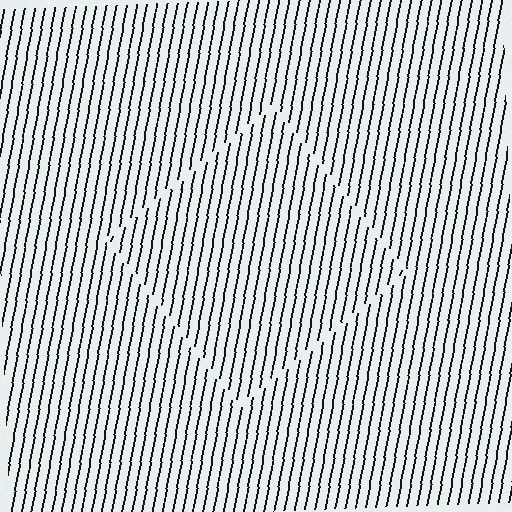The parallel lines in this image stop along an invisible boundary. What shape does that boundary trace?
An illusory square. The interior of the shape contains the same grating, shifted by half a period — the contour is defined by the phase discontinuity where line-ends from the inner and outer gratings abut.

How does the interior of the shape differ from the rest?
The interior of the shape contains the same grating, shifted by half a period — the contour is defined by the phase discontinuity where line-ends from the inner and outer gratings abut.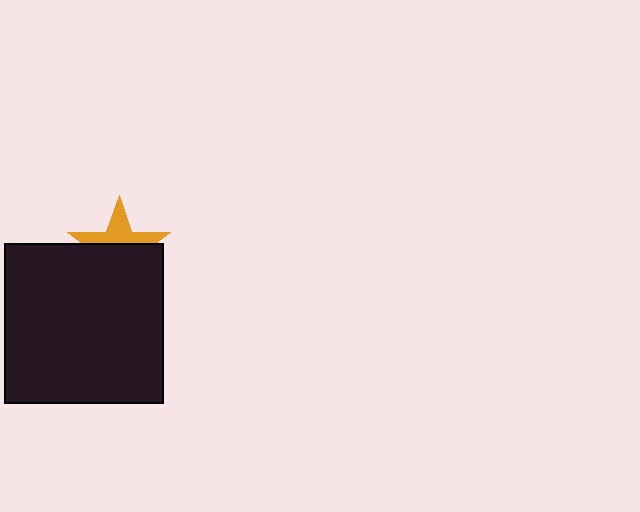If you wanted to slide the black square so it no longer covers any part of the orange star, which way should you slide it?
Slide it down — that is the most direct way to separate the two shapes.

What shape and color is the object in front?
The object in front is a black square.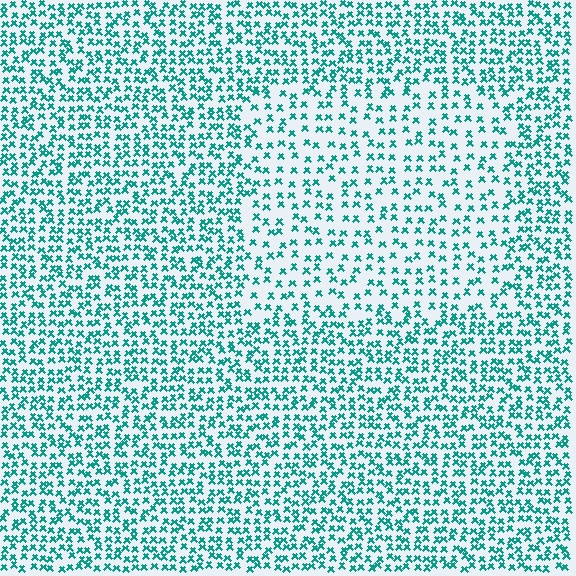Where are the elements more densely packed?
The elements are more densely packed outside the rectangle boundary.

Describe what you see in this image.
The image contains small teal elements arranged at two different densities. A rectangle-shaped region is visible where the elements are less densely packed than the surrounding area.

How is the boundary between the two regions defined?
The boundary is defined by a change in element density (approximately 1.8x ratio). All elements are the same color, size, and shape.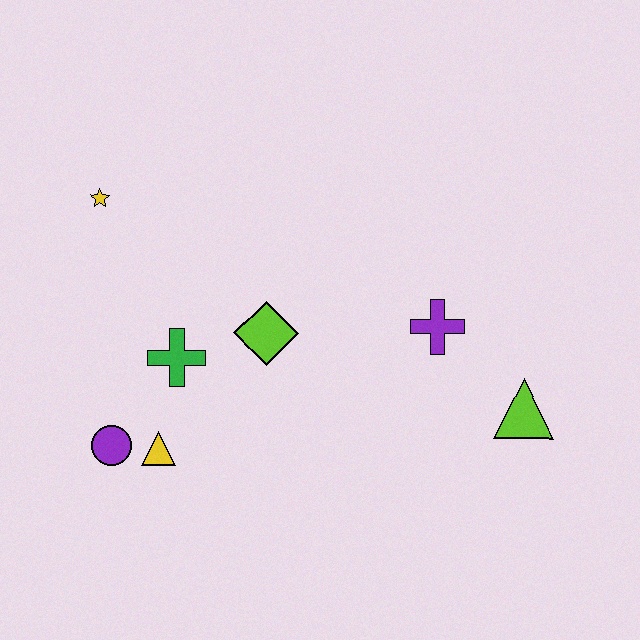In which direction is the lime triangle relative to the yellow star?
The lime triangle is to the right of the yellow star.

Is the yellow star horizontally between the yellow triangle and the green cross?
No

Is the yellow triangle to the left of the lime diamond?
Yes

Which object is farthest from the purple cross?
The yellow star is farthest from the purple cross.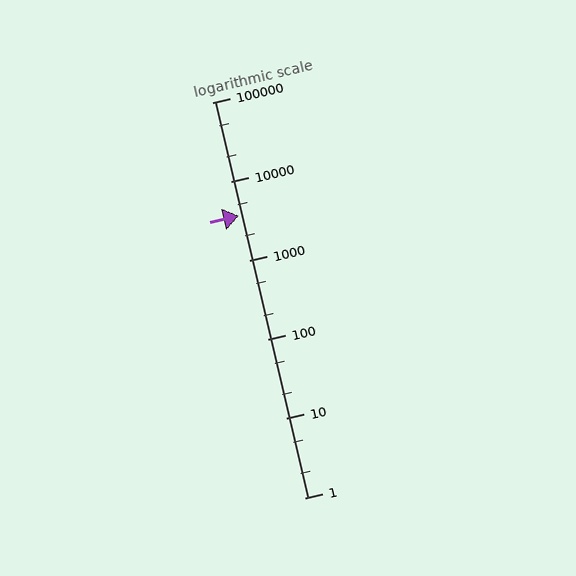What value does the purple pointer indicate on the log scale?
The pointer indicates approximately 3700.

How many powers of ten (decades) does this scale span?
The scale spans 5 decades, from 1 to 100000.